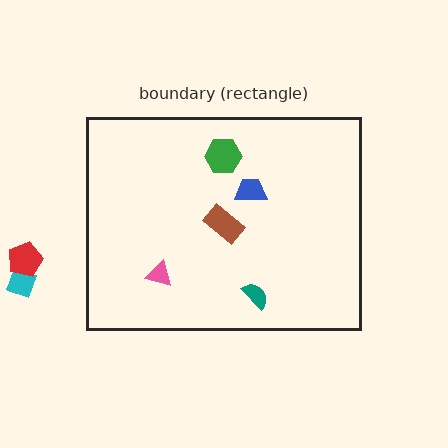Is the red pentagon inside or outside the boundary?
Outside.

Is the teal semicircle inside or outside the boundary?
Inside.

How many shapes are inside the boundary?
5 inside, 2 outside.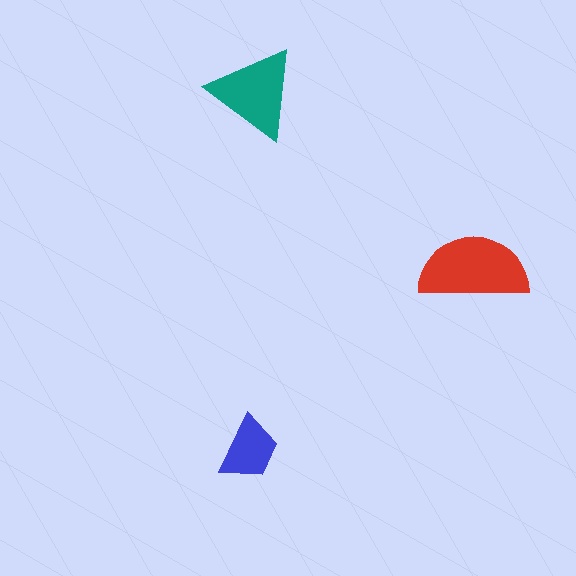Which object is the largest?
The red semicircle.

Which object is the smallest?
The blue trapezoid.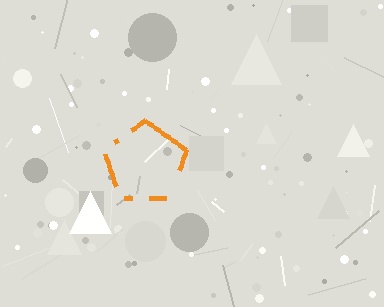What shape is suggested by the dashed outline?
The dashed outline suggests a pentagon.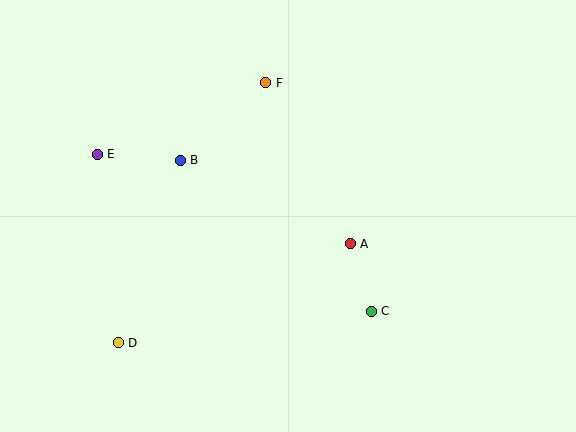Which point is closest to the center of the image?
Point A at (350, 244) is closest to the center.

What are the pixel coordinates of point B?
Point B is at (180, 160).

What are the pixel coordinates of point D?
Point D is at (118, 343).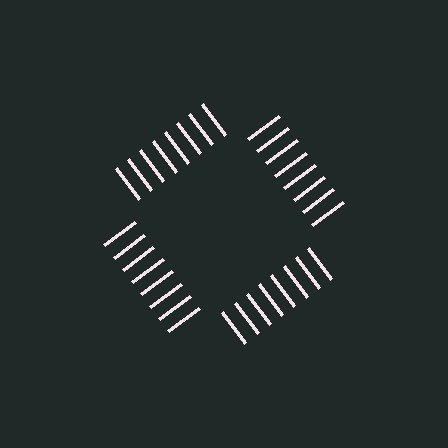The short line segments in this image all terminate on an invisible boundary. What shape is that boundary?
An illusory square — the line segments terminate on its edges but no continuous stroke is drawn.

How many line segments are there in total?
32 — 8 along each of the 4 edges.